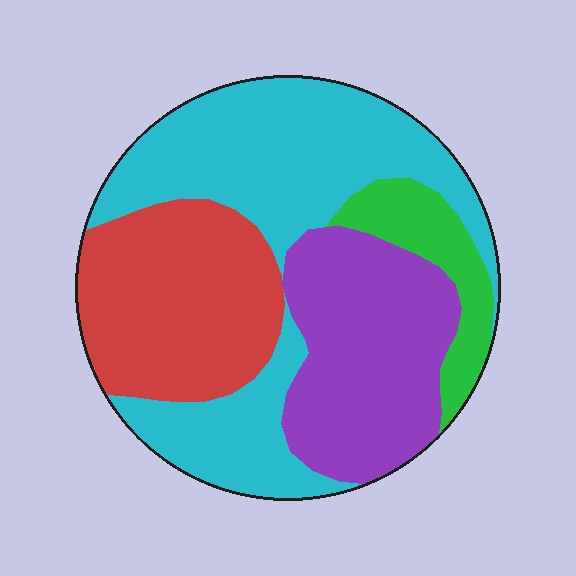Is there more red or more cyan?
Cyan.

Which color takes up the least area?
Green, at roughly 10%.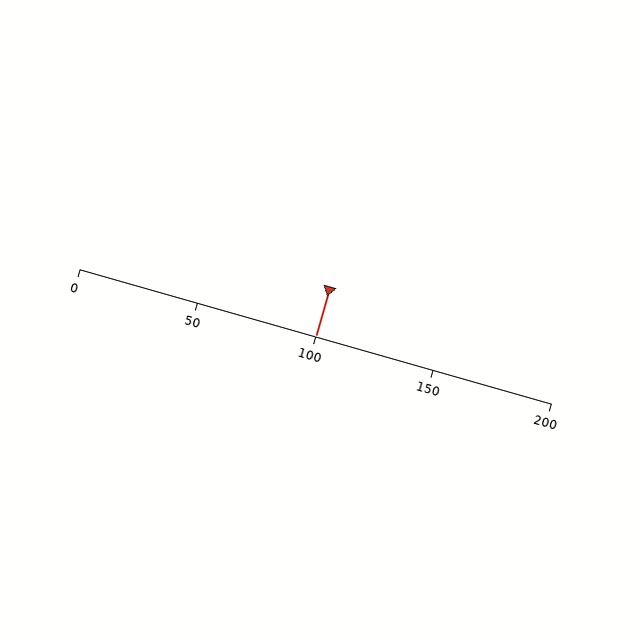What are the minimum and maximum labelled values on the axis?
The axis runs from 0 to 200.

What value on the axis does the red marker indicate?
The marker indicates approximately 100.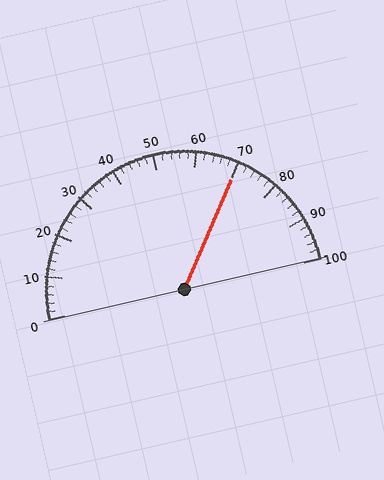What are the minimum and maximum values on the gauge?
The gauge ranges from 0 to 100.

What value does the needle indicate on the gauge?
The needle indicates approximately 70.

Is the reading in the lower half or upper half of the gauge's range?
The reading is in the upper half of the range (0 to 100).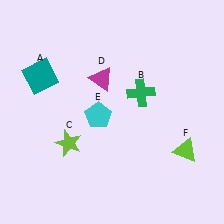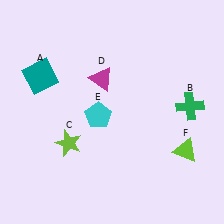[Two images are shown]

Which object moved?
The green cross (B) moved right.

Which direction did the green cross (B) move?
The green cross (B) moved right.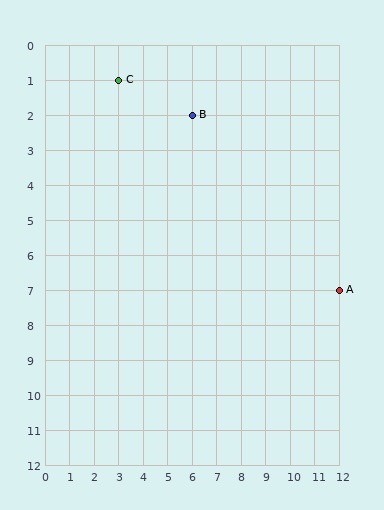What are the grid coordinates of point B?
Point B is at grid coordinates (6, 2).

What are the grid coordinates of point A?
Point A is at grid coordinates (12, 7).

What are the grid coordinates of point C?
Point C is at grid coordinates (3, 1).